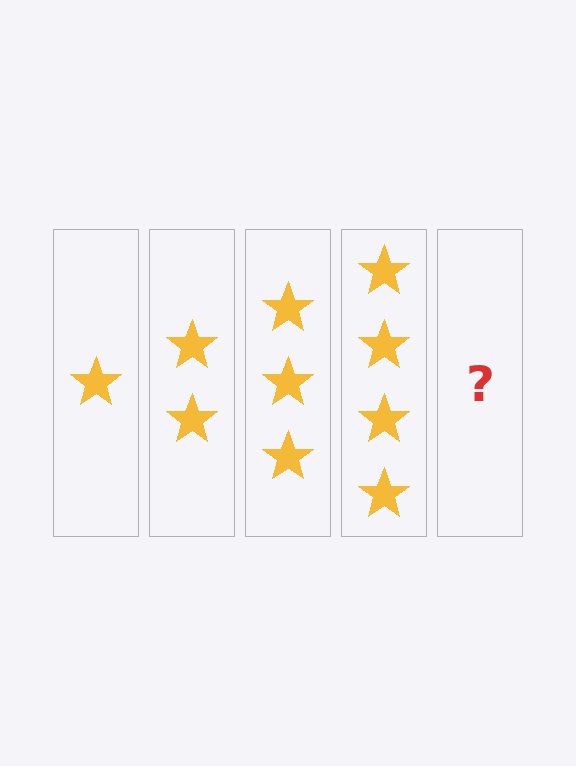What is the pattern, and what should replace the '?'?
The pattern is that each step adds one more star. The '?' should be 5 stars.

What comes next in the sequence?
The next element should be 5 stars.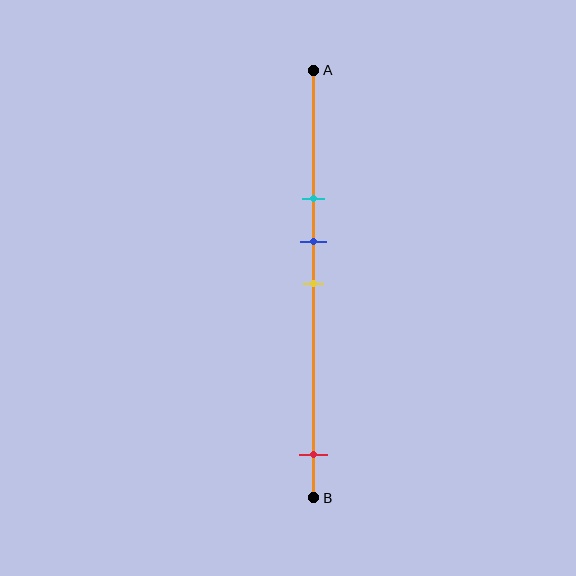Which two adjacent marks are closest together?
The blue and yellow marks are the closest adjacent pair.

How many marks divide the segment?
There are 4 marks dividing the segment.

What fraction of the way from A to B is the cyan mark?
The cyan mark is approximately 30% (0.3) of the way from A to B.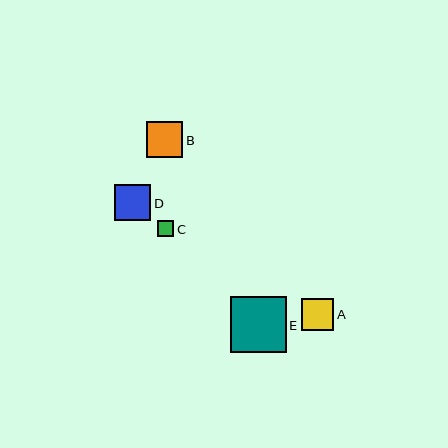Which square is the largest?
Square E is the largest with a size of approximately 56 pixels.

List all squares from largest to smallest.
From largest to smallest: E, D, B, A, C.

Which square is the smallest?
Square C is the smallest with a size of approximately 16 pixels.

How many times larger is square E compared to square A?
Square E is approximately 1.7 times the size of square A.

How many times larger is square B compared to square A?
Square B is approximately 1.1 times the size of square A.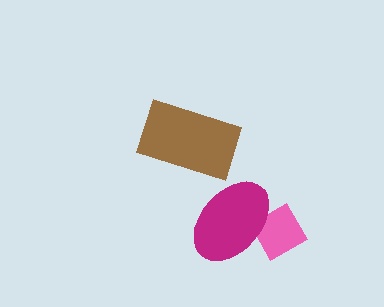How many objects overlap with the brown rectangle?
0 objects overlap with the brown rectangle.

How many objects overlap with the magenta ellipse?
1 object overlaps with the magenta ellipse.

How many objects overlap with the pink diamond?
1 object overlaps with the pink diamond.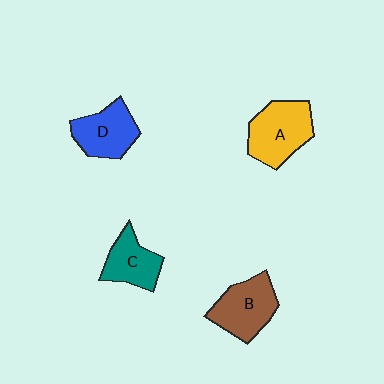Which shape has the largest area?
Shape A (yellow).